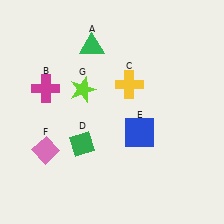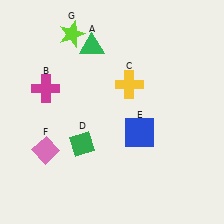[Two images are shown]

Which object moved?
The lime star (G) moved up.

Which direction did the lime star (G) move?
The lime star (G) moved up.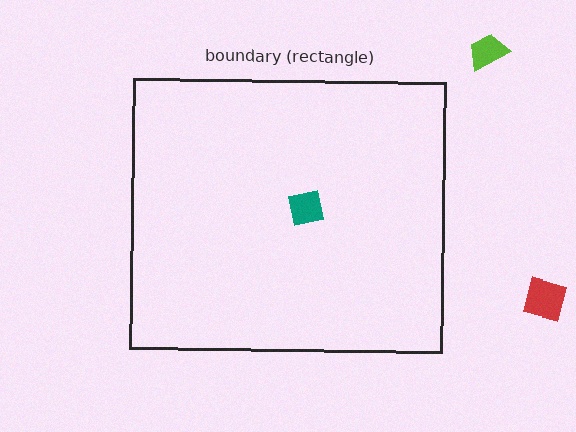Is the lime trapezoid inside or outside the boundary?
Outside.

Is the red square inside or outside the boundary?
Outside.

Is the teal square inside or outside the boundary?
Inside.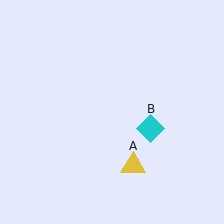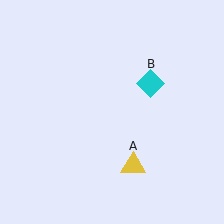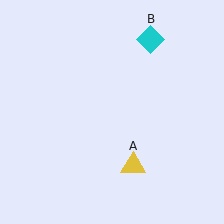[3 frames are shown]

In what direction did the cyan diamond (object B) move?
The cyan diamond (object B) moved up.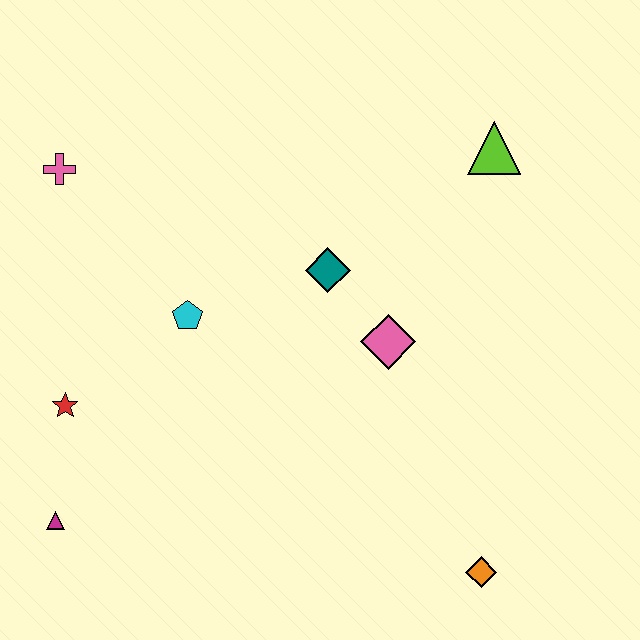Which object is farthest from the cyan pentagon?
The orange diamond is farthest from the cyan pentagon.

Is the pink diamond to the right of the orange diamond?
No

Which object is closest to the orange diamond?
The pink diamond is closest to the orange diamond.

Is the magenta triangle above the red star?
No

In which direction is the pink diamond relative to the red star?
The pink diamond is to the right of the red star.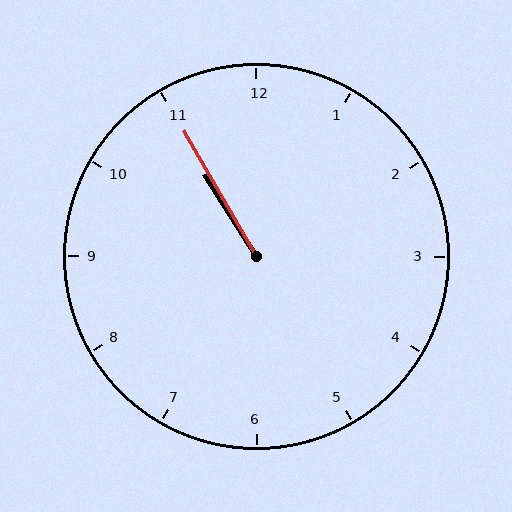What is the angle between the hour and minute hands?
Approximately 2 degrees.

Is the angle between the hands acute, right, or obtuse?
It is acute.